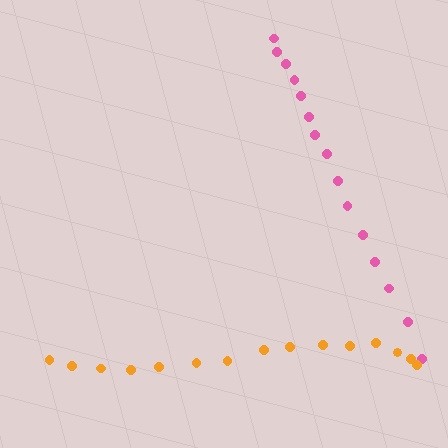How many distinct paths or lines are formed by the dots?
There are 2 distinct paths.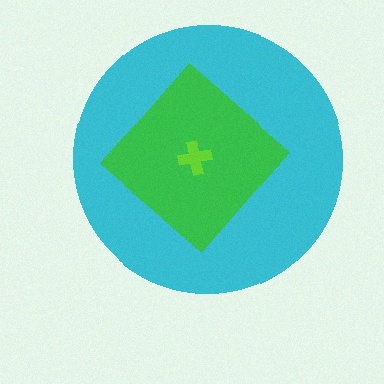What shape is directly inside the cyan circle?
The green diamond.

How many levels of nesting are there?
3.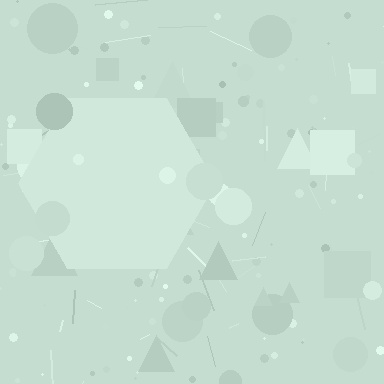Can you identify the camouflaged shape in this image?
The camouflaged shape is a hexagon.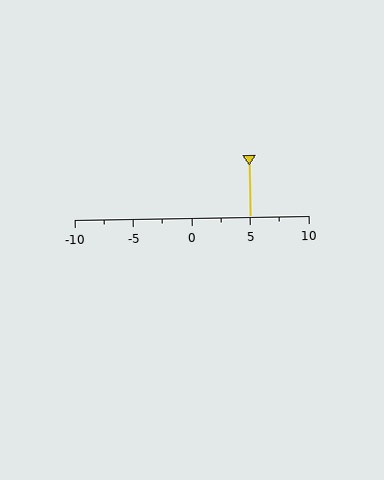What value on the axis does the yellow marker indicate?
The marker indicates approximately 5.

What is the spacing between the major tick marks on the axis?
The major ticks are spaced 5 apart.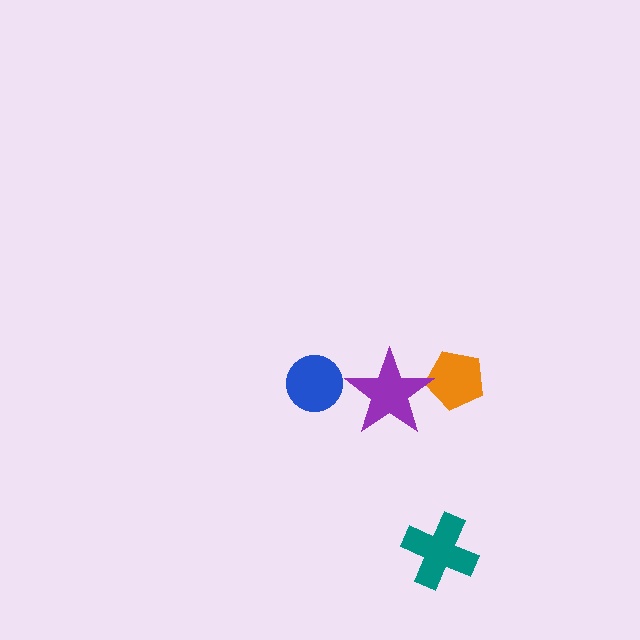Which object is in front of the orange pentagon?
The purple star is in front of the orange pentagon.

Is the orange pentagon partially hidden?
Yes, it is partially covered by another shape.